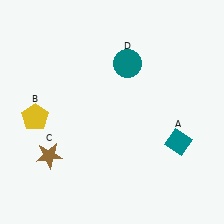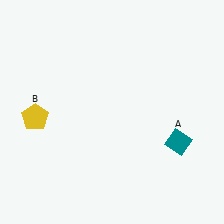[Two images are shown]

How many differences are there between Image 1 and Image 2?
There are 2 differences between the two images.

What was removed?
The brown star (C), the teal circle (D) were removed in Image 2.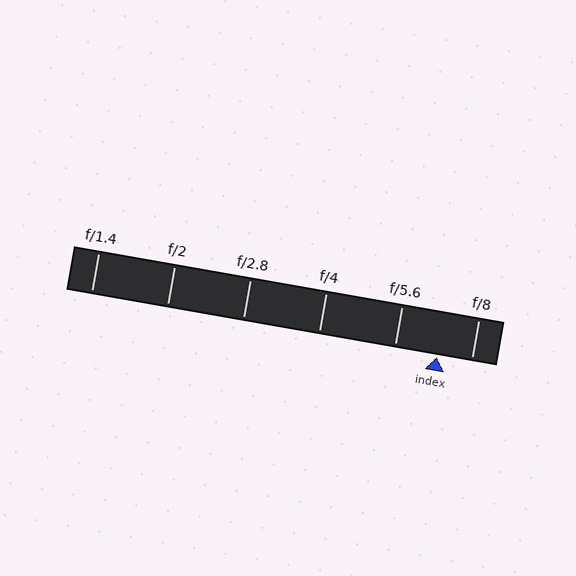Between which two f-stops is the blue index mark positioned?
The index mark is between f/5.6 and f/8.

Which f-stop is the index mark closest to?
The index mark is closest to f/8.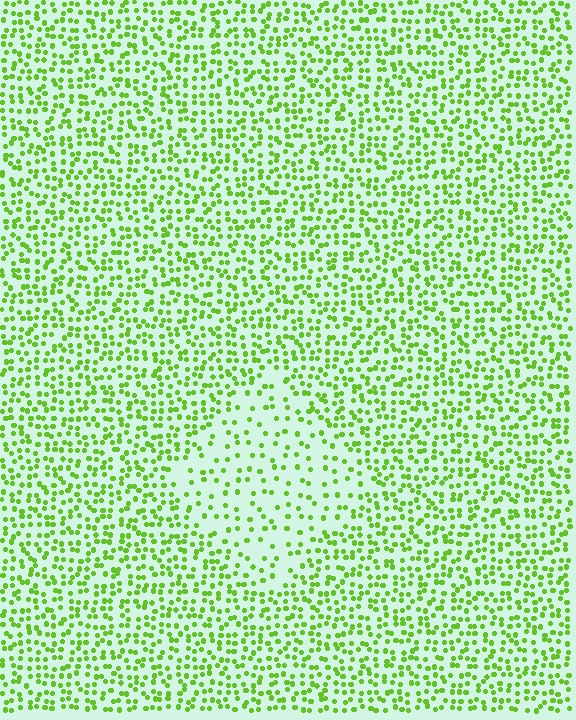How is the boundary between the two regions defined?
The boundary is defined by a change in element density (approximately 2.2x ratio). All elements are the same color, size, and shape.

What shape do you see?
I see a diamond.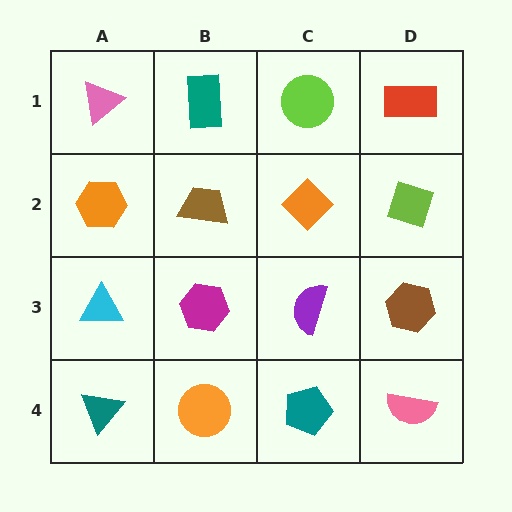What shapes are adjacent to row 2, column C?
A lime circle (row 1, column C), a purple semicircle (row 3, column C), a brown trapezoid (row 2, column B), a lime diamond (row 2, column D).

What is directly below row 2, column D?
A brown hexagon.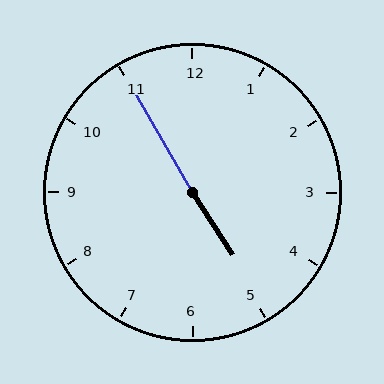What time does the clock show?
4:55.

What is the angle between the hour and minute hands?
Approximately 178 degrees.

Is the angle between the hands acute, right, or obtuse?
It is obtuse.